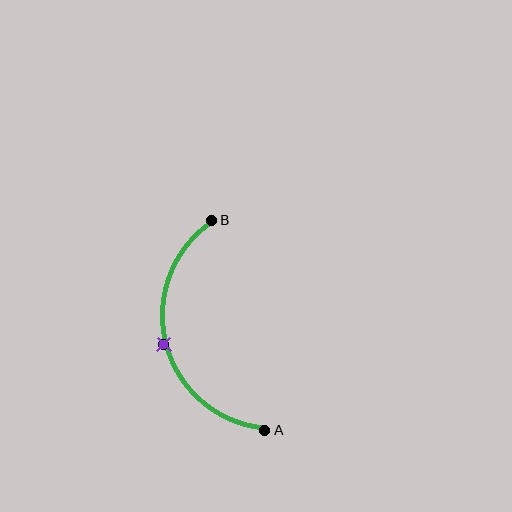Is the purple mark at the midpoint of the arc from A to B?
Yes. The purple mark lies on the arc at equal arc-length from both A and B — it is the arc midpoint.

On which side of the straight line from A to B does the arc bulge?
The arc bulges to the left of the straight line connecting A and B.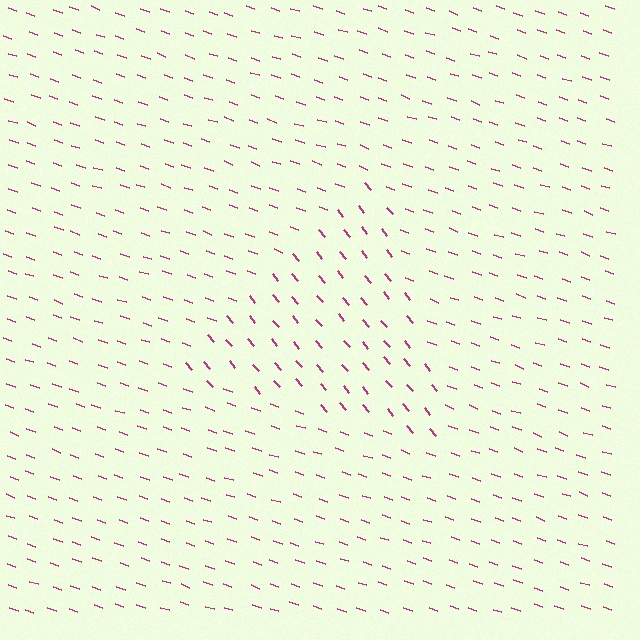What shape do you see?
I see a triangle.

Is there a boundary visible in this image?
Yes, there is a texture boundary formed by a change in line orientation.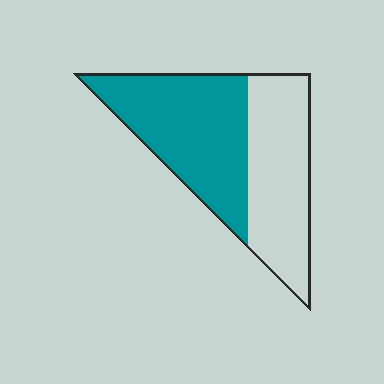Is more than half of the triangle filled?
Yes.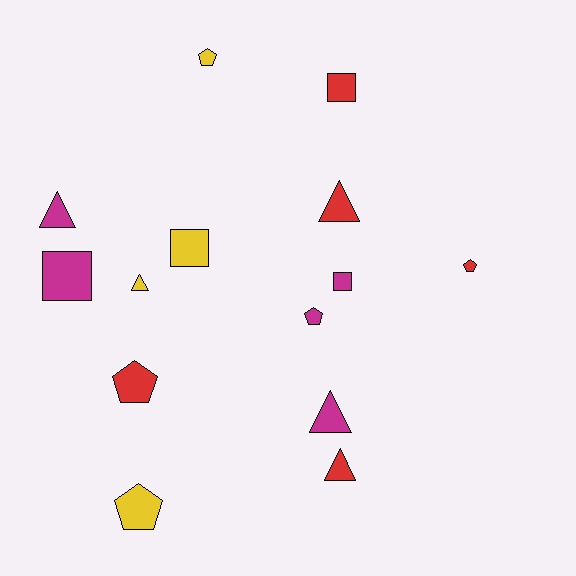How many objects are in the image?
There are 14 objects.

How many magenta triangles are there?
There are 2 magenta triangles.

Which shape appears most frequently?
Pentagon, with 5 objects.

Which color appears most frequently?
Magenta, with 5 objects.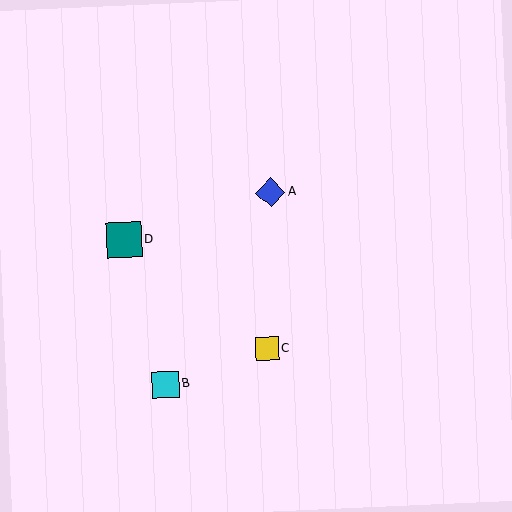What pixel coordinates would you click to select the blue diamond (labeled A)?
Click at (270, 192) to select the blue diamond A.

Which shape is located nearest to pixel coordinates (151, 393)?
The cyan square (labeled B) at (166, 384) is nearest to that location.